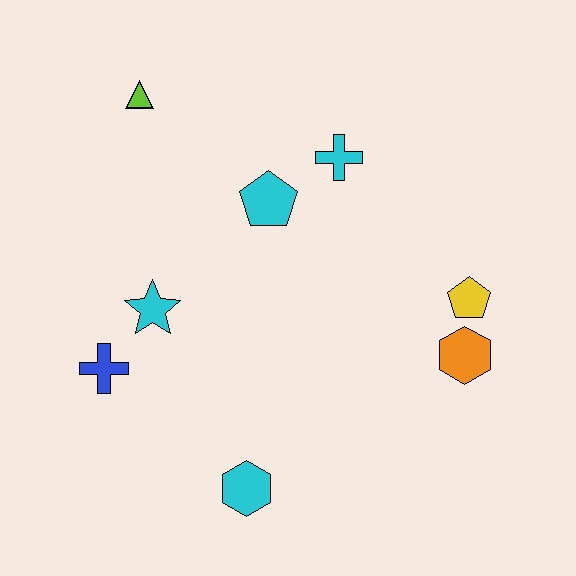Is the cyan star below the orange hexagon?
No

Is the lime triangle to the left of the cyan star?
Yes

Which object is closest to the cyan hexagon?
The blue cross is closest to the cyan hexagon.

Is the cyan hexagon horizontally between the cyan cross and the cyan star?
Yes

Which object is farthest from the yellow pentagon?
The lime triangle is farthest from the yellow pentagon.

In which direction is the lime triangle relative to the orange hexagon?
The lime triangle is to the left of the orange hexagon.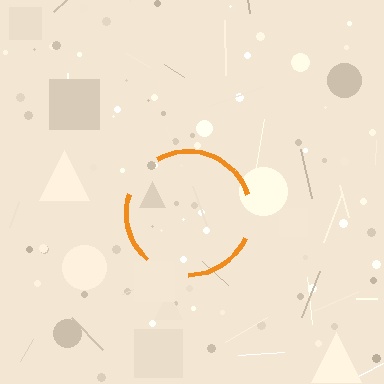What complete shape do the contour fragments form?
The contour fragments form a circle.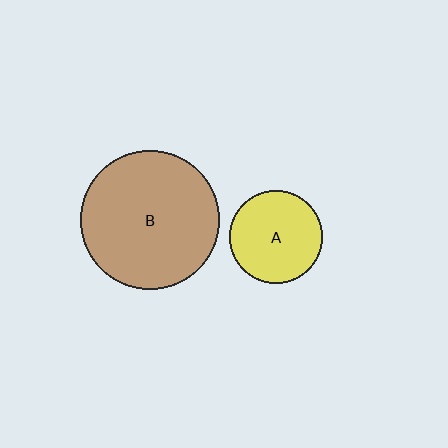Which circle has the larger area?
Circle B (brown).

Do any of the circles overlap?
No, none of the circles overlap.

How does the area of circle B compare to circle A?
Approximately 2.2 times.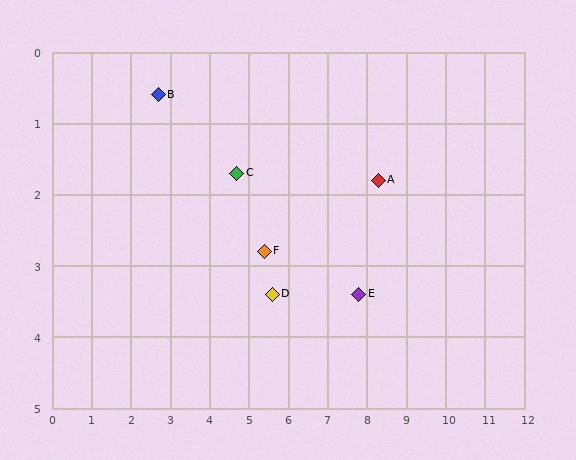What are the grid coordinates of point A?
Point A is at approximately (8.3, 1.8).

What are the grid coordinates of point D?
Point D is at approximately (5.6, 3.4).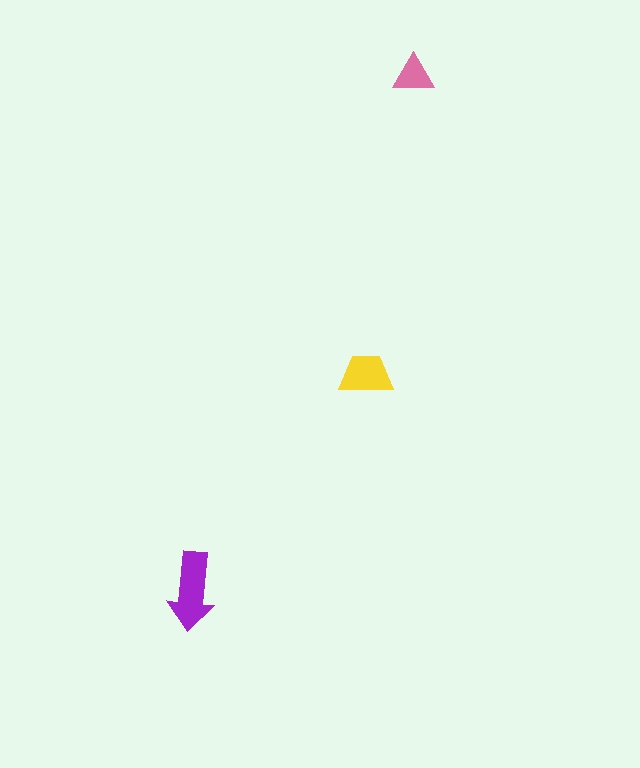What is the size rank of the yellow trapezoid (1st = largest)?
2nd.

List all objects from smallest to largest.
The pink triangle, the yellow trapezoid, the purple arrow.